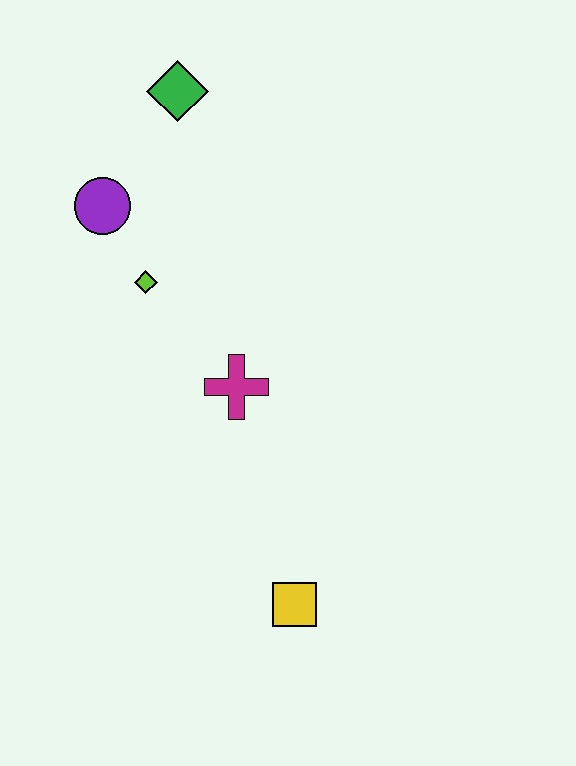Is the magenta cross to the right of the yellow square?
No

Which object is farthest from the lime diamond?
The yellow square is farthest from the lime diamond.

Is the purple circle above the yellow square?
Yes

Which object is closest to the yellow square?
The magenta cross is closest to the yellow square.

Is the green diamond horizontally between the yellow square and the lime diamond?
Yes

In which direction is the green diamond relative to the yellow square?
The green diamond is above the yellow square.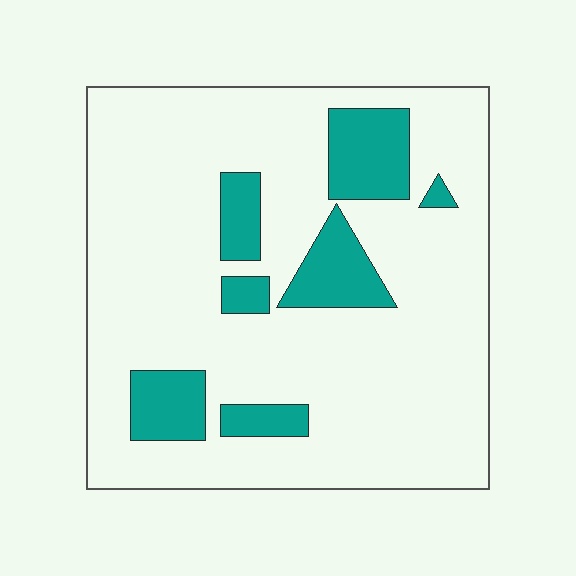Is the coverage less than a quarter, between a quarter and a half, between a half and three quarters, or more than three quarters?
Less than a quarter.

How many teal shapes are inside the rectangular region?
7.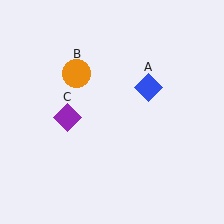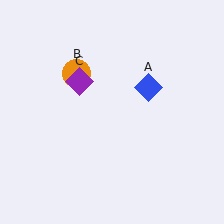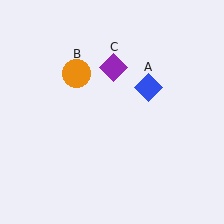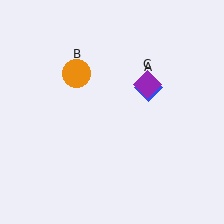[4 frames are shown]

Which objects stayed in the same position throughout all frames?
Blue diamond (object A) and orange circle (object B) remained stationary.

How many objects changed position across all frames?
1 object changed position: purple diamond (object C).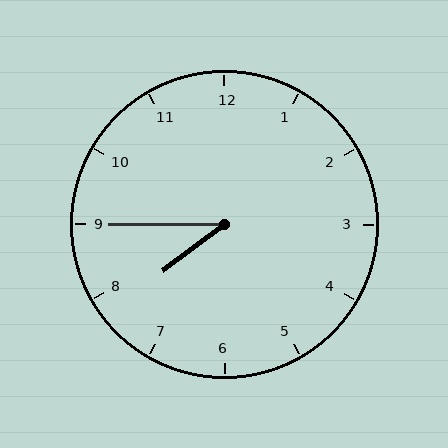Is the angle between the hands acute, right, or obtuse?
It is acute.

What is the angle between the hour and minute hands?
Approximately 38 degrees.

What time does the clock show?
7:45.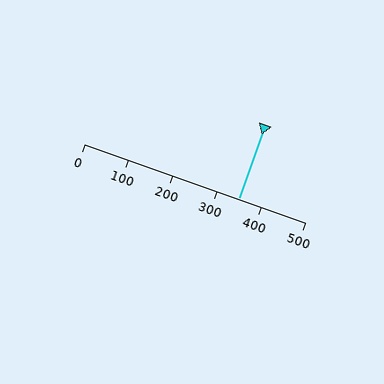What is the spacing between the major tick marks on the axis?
The major ticks are spaced 100 apart.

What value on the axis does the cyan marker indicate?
The marker indicates approximately 350.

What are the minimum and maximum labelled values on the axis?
The axis runs from 0 to 500.